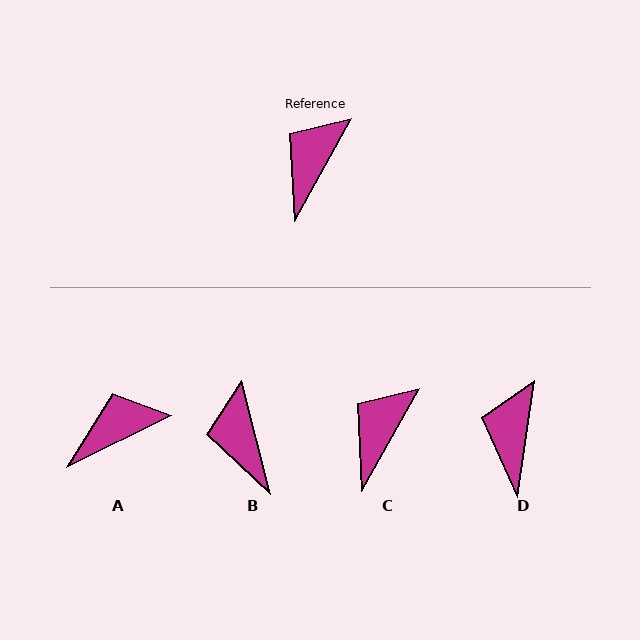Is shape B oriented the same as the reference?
No, it is off by about 43 degrees.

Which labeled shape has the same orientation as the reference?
C.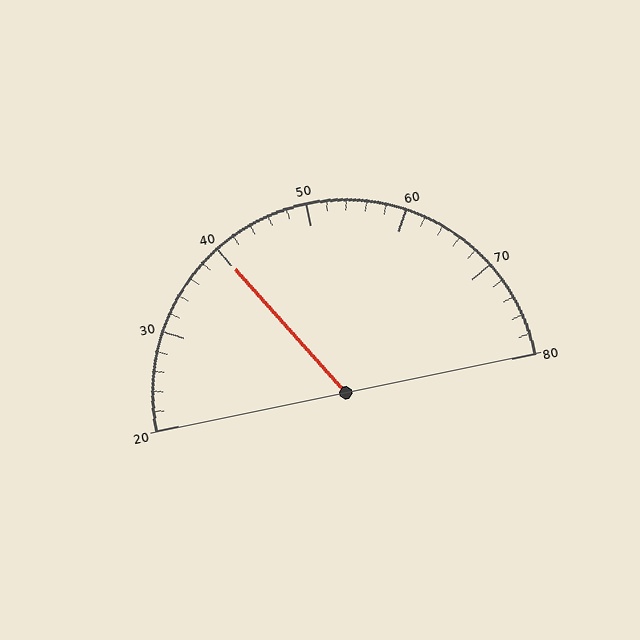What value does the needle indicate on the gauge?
The needle indicates approximately 40.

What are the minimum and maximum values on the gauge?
The gauge ranges from 20 to 80.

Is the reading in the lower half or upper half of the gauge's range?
The reading is in the lower half of the range (20 to 80).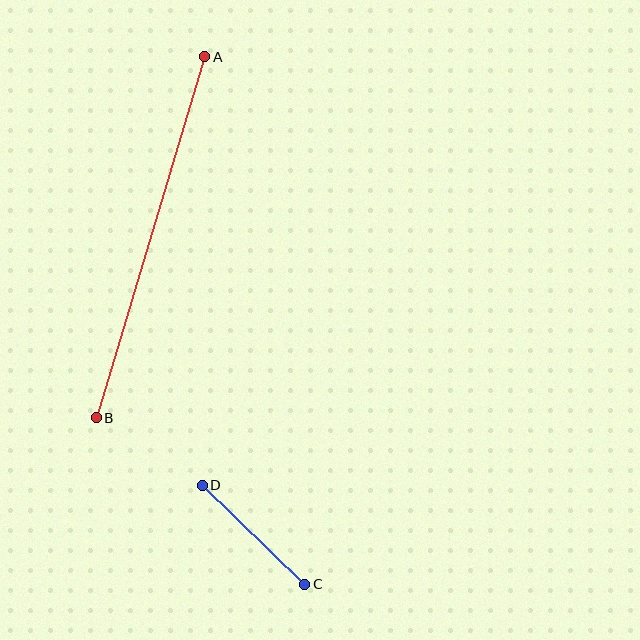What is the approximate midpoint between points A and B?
The midpoint is at approximately (150, 237) pixels.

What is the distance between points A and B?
The distance is approximately 377 pixels.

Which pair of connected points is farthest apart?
Points A and B are farthest apart.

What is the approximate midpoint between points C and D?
The midpoint is at approximately (253, 535) pixels.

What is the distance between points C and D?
The distance is approximately 143 pixels.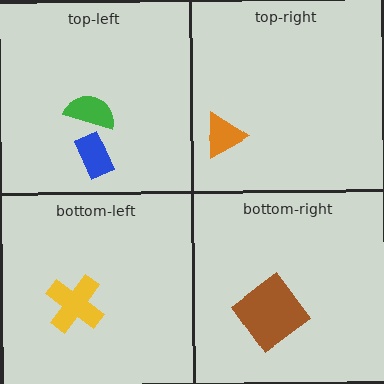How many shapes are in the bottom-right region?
1.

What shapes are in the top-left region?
The green semicircle, the blue rectangle.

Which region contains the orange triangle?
The top-right region.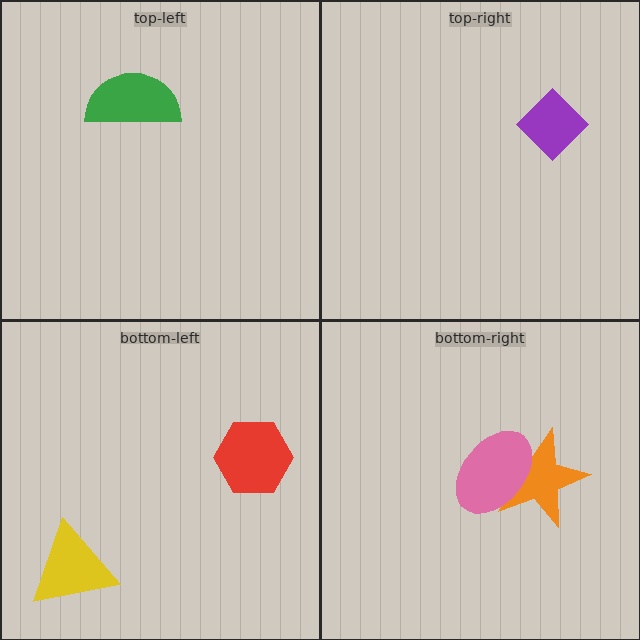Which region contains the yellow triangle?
The bottom-left region.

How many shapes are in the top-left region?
1.